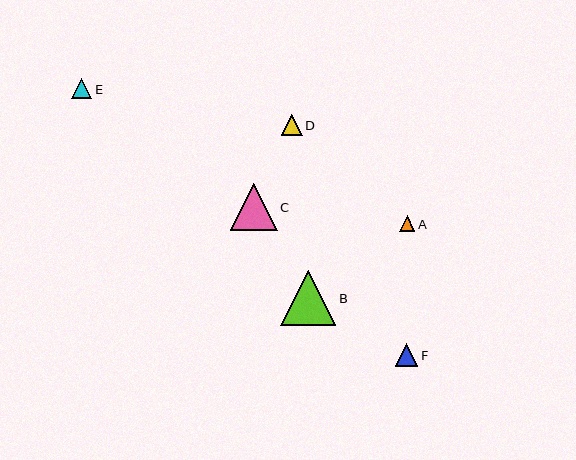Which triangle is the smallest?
Triangle A is the smallest with a size of approximately 15 pixels.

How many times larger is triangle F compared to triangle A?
Triangle F is approximately 1.5 times the size of triangle A.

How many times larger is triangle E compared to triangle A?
Triangle E is approximately 1.3 times the size of triangle A.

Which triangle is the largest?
Triangle B is the largest with a size of approximately 55 pixels.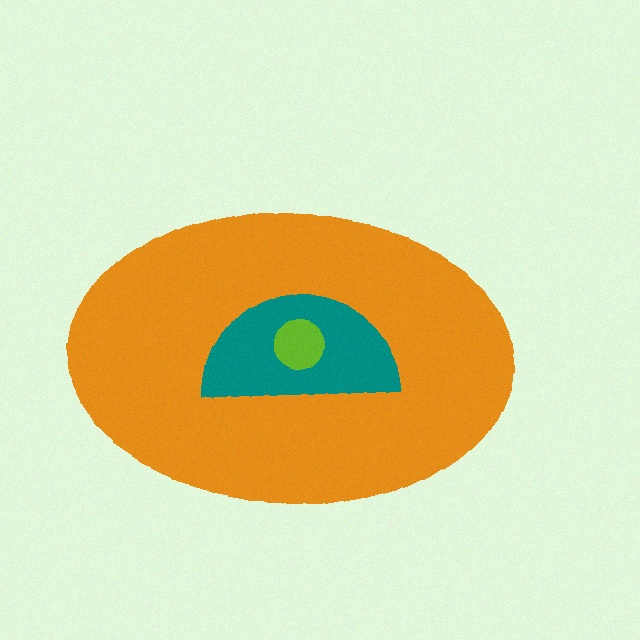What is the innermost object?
The lime circle.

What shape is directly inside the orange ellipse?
The teal semicircle.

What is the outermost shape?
The orange ellipse.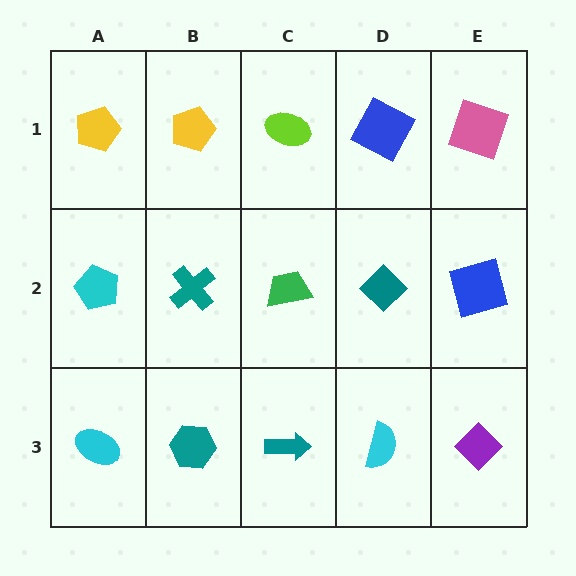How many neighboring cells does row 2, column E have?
3.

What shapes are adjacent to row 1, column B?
A teal cross (row 2, column B), a yellow pentagon (row 1, column A), a lime ellipse (row 1, column C).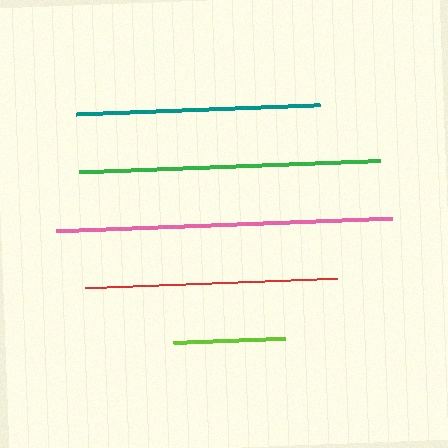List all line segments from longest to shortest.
From longest to shortest: pink, green, red, teal, lime.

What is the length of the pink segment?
The pink segment is approximately 335 pixels long.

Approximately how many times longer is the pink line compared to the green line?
The pink line is approximately 1.1 times the length of the green line.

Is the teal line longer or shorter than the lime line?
The teal line is longer than the lime line.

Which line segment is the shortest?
The lime line is the shortest at approximately 112 pixels.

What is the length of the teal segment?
The teal segment is approximately 245 pixels long.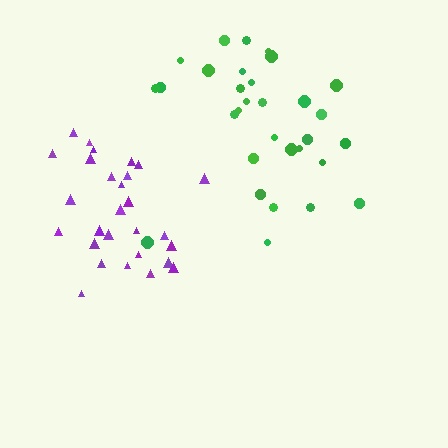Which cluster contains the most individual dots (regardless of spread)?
Green (31).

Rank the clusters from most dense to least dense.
purple, green.